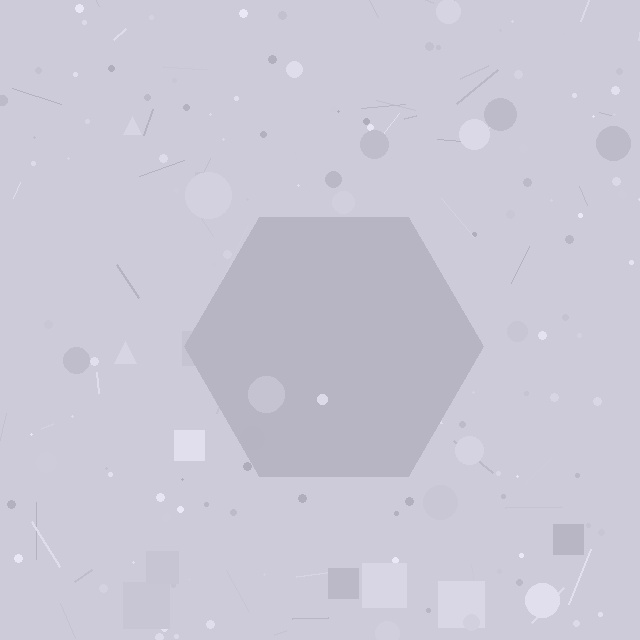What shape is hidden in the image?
A hexagon is hidden in the image.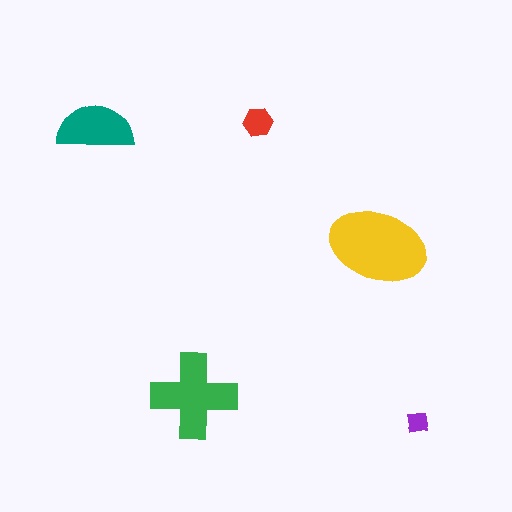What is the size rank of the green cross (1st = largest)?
2nd.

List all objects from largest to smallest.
The yellow ellipse, the green cross, the teal semicircle, the red hexagon, the purple square.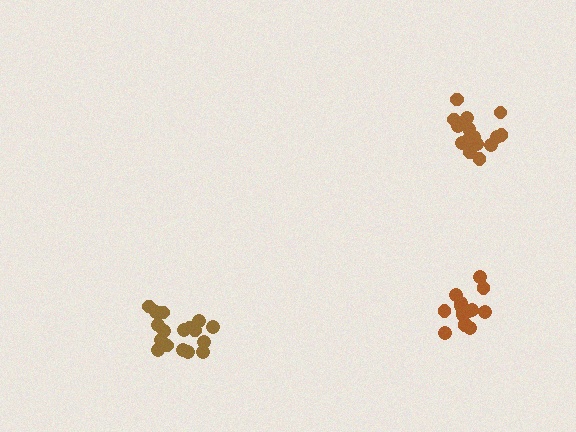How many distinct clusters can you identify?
There are 3 distinct clusters.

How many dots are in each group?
Group 1: 17 dots, Group 2: 16 dots, Group 3: 18 dots (51 total).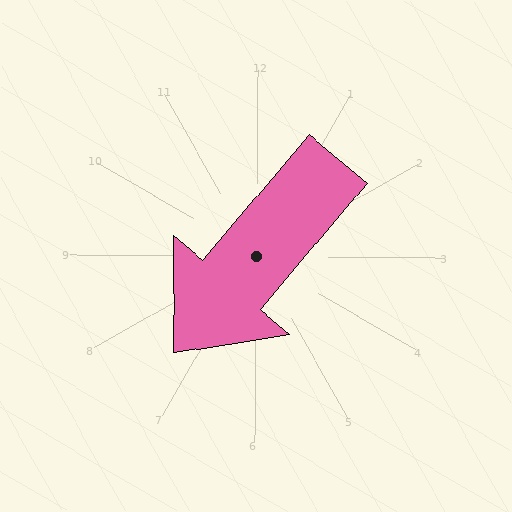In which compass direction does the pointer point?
Southwest.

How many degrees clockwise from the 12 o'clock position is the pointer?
Approximately 220 degrees.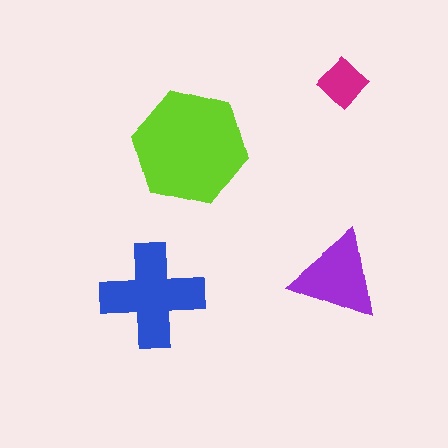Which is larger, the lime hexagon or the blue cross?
The lime hexagon.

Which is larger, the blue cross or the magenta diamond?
The blue cross.